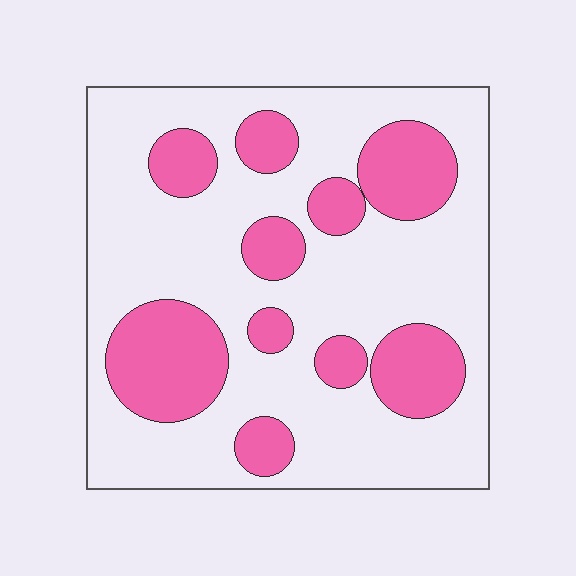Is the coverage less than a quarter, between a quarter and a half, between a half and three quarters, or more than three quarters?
Between a quarter and a half.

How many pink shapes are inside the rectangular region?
10.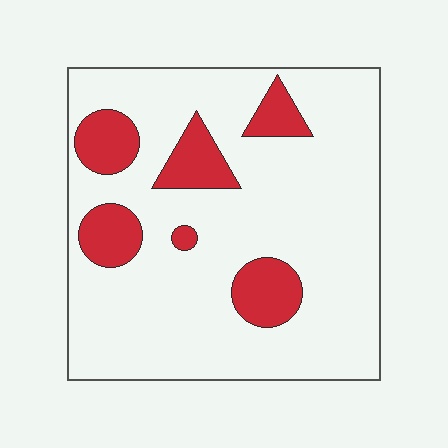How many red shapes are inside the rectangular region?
6.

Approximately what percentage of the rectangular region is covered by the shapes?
Approximately 15%.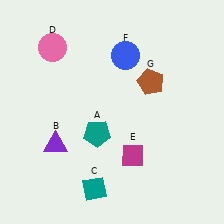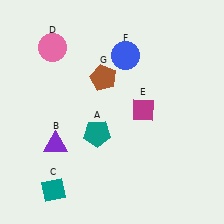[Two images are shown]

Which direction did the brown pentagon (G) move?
The brown pentagon (G) moved left.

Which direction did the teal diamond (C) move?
The teal diamond (C) moved left.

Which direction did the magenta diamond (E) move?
The magenta diamond (E) moved up.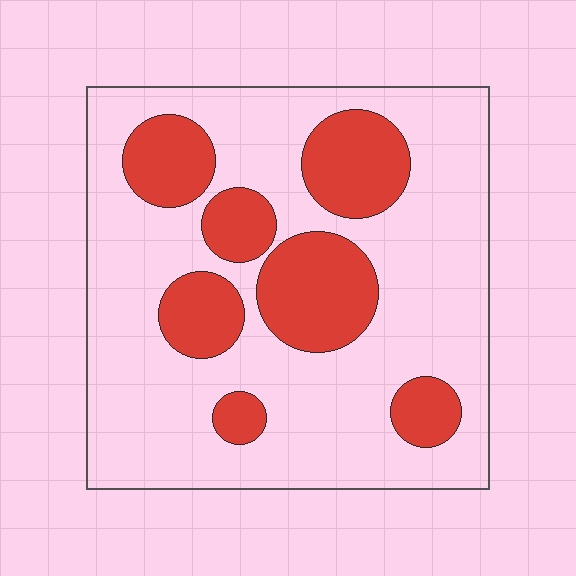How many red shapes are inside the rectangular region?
7.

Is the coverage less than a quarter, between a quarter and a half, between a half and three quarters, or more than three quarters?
Between a quarter and a half.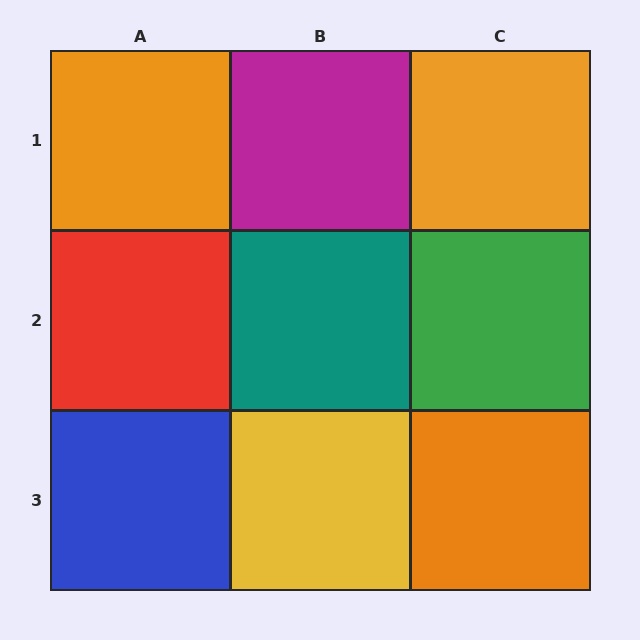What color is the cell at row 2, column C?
Green.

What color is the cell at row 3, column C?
Orange.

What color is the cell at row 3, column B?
Yellow.